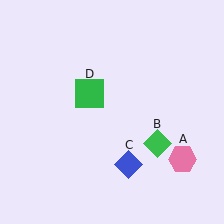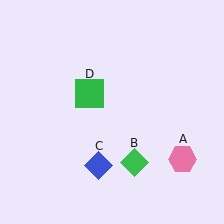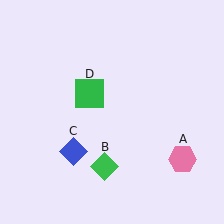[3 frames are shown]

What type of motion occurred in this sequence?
The green diamond (object B), blue diamond (object C) rotated clockwise around the center of the scene.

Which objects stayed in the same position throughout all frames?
Pink hexagon (object A) and green square (object D) remained stationary.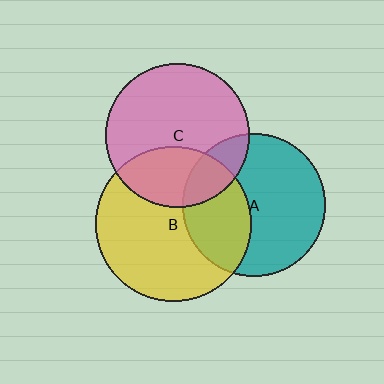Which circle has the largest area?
Circle B (yellow).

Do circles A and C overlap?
Yes.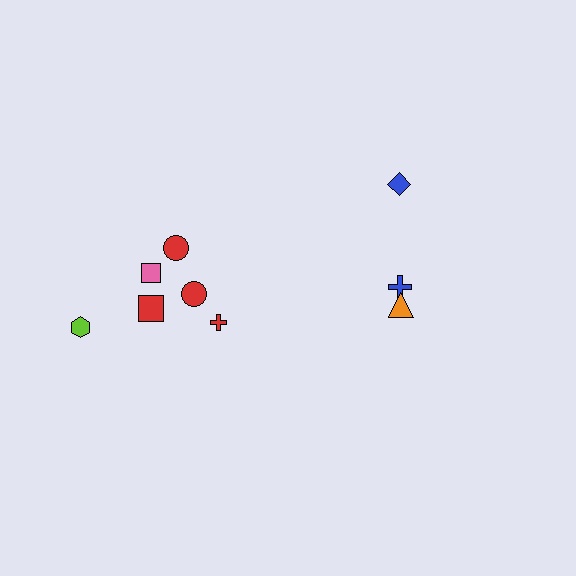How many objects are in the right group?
There are 3 objects.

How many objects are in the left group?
There are 6 objects.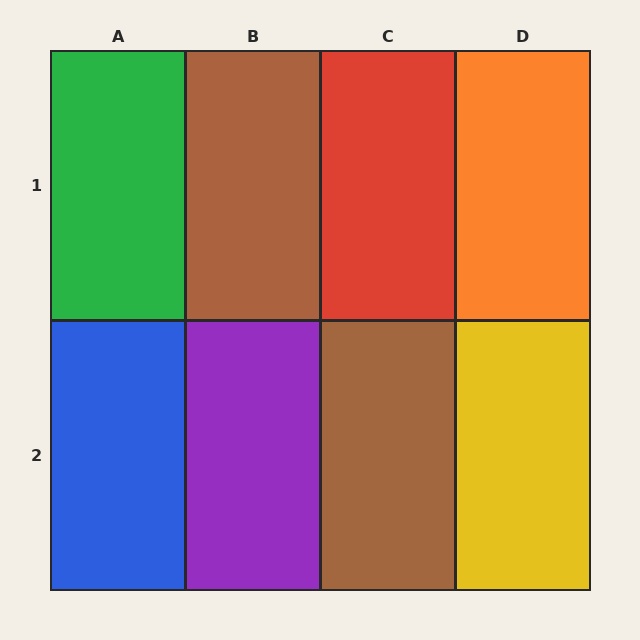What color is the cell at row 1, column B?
Brown.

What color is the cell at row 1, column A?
Green.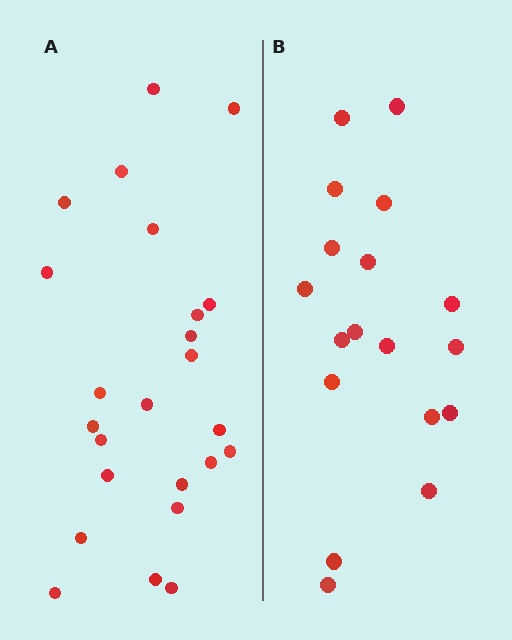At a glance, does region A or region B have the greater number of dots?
Region A (the left region) has more dots.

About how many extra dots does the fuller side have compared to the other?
Region A has about 6 more dots than region B.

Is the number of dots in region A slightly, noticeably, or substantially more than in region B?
Region A has noticeably more, but not dramatically so. The ratio is roughly 1.3 to 1.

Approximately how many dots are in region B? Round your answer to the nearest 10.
About 20 dots. (The exact count is 18, which rounds to 20.)